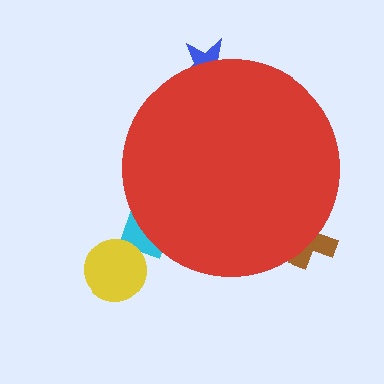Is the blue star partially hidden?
Yes, the blue star is partially hidden behind the red circle.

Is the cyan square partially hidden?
Yes, the cyan square is partially hidden behind the red circle.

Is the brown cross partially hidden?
Yes, the brown cross is partially hidden behind the red circle.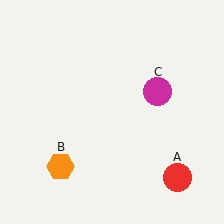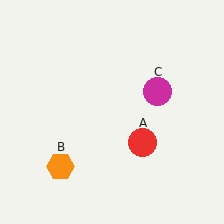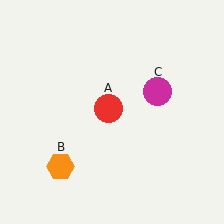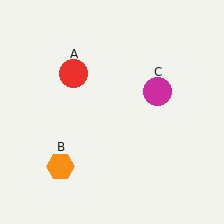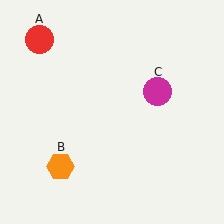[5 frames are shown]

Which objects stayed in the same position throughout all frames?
Orange hexagon (object B) and magenta circle (object C) remained stationary.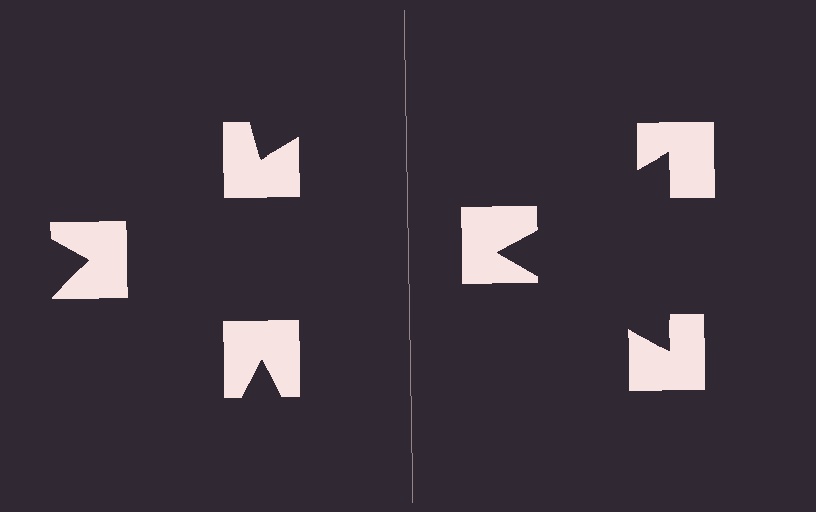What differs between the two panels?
The notched squares are positioned identically on both sides; only the wedge orientations differ. On the right they align to a triangle; on the left they are misaligned.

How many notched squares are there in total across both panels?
6 — 3 on each side.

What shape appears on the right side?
An illusory triangle.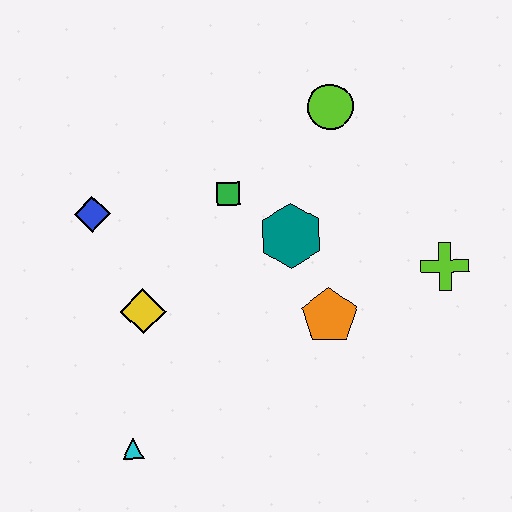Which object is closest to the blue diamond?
The yellow diamond is closest to the blue diamond.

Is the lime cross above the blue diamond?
No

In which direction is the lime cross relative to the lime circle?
The lime cross is below the lime circle.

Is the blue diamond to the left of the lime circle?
Yes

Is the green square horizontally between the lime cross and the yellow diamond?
Yes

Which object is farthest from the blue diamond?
The lime cross is farthest from the blue diamond.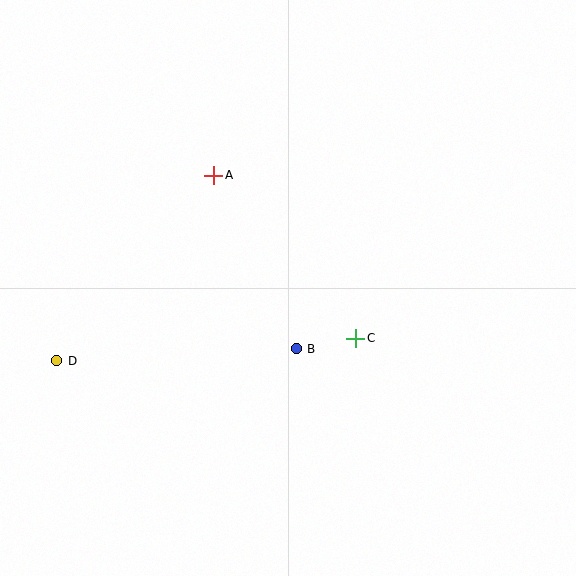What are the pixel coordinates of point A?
Point A is at (214, 175).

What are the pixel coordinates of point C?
Point C is at (356, 338).